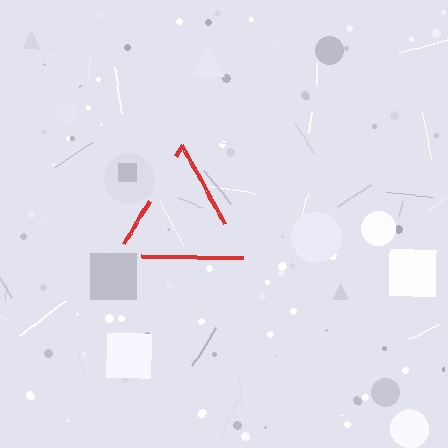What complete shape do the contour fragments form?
The contour fragments form a triangle.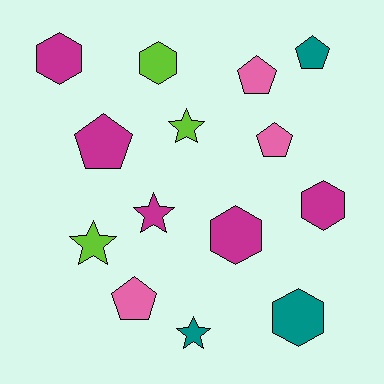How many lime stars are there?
There are 2 lime stars.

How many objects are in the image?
There are 14 objects.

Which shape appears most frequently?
Pentagon, with 5 objects.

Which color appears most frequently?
Magenta, with 5 objects.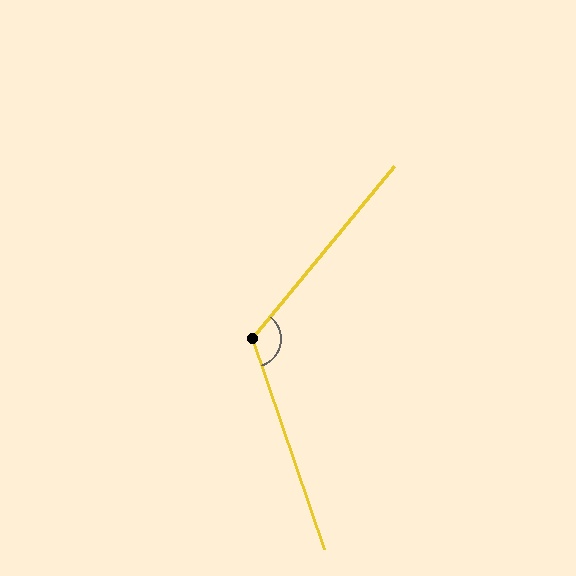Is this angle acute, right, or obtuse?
It is obtuse.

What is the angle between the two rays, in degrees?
Approximately 122 degrees.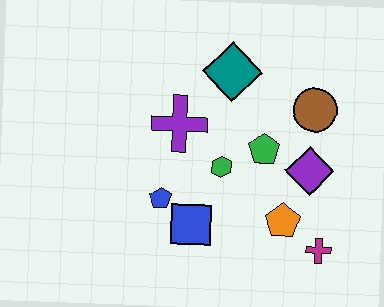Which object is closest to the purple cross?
The green hexagon is closest to the purple cross.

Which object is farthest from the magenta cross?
The teal diamond is farthest from the magenta cross.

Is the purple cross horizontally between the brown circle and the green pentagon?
No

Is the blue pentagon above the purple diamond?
No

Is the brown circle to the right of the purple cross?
Yes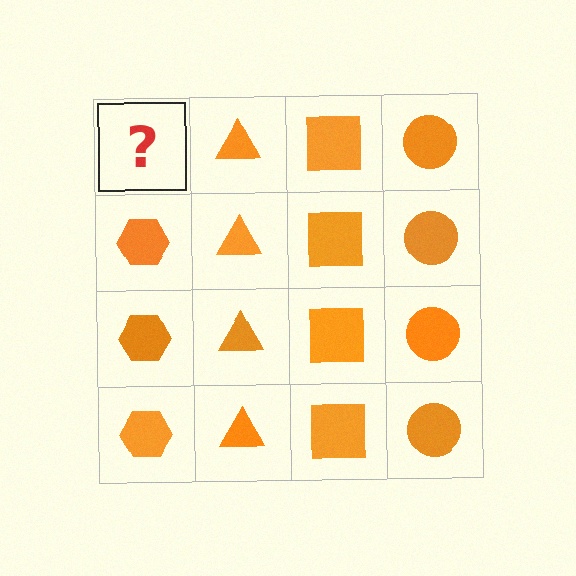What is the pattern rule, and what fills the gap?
The rule is that each column has a consistent shape. The gap should be filled with an orange hexagon.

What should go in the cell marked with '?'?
The missing cell should contain an orange hexagon.